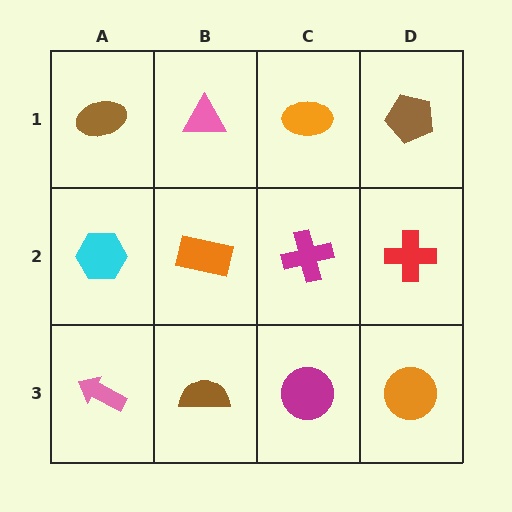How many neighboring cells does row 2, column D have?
3.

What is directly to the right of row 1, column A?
A pink triangle.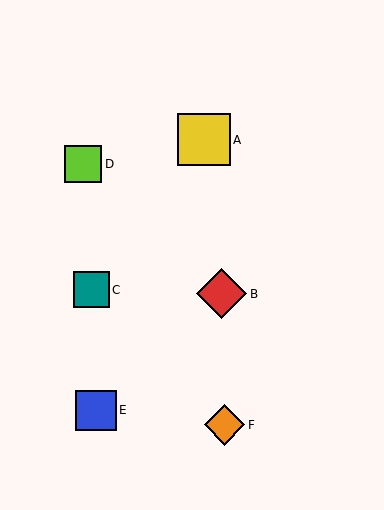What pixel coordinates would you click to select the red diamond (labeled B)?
Click at (221, 294) to select the red diamond B.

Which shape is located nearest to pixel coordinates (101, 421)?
The blue square (labeled E) at (96, 410) is nearest to that location.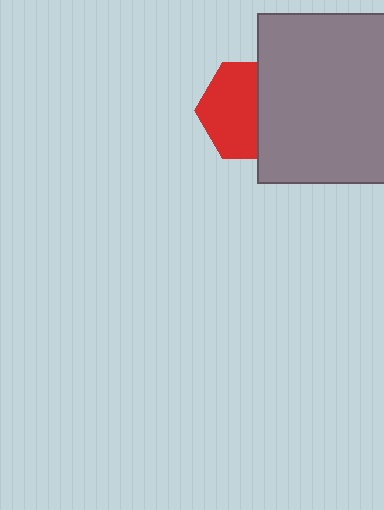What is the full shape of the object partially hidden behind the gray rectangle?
The partially hidden object is a red hexagon.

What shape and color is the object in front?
The object in front is a gray rectangle.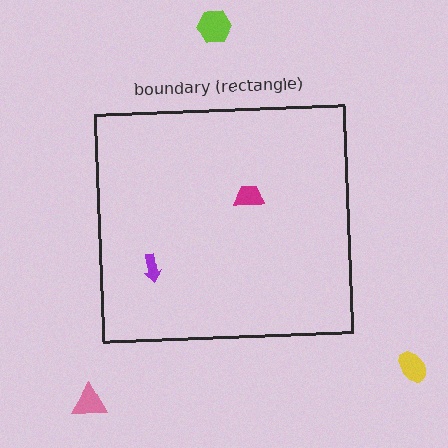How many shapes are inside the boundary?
2 inside, 3 outside.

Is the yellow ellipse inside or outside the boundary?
Outside.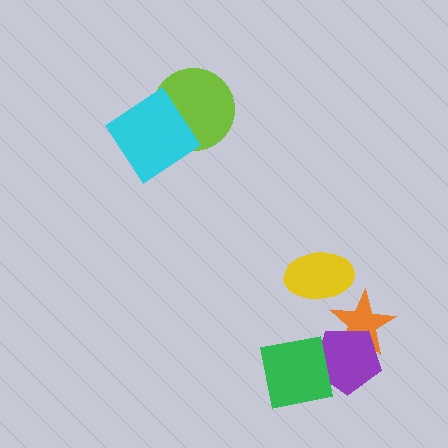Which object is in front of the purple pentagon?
The green square is in front of the purple pentagon.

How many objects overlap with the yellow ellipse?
0 objects overlap with the yellow ellipse.